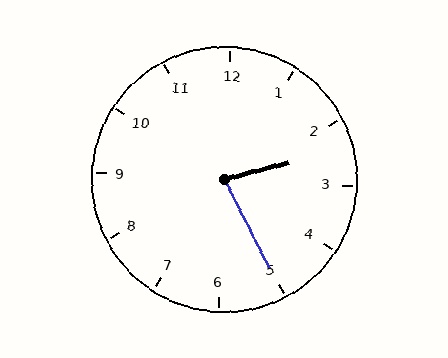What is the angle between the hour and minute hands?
Approximately 78 degrees.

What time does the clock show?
2:25.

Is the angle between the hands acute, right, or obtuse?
It is acute.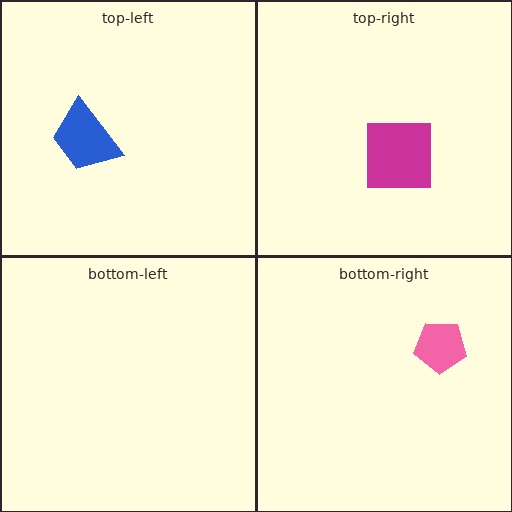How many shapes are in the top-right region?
1.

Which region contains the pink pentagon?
The bottom-right region.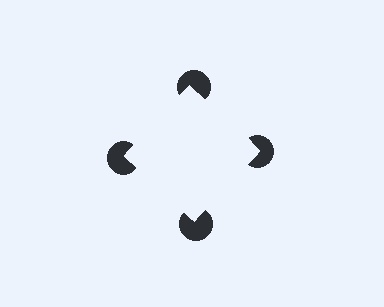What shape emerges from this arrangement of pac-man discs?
An illusory square — its edges are inferred from the aligned wedge cuts in the pac-man discs, not physically drawn.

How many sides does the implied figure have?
4 sides.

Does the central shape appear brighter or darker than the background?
It typically appears slightly brighter than the background, even though no actual brightness change is drawn.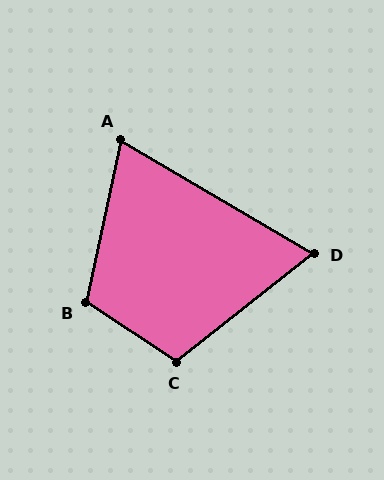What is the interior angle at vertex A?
Approximately 72 degrees (acute).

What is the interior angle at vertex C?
Approximately 108 degrees (obtuse).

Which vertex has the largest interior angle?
B, at approximately 111 degrees.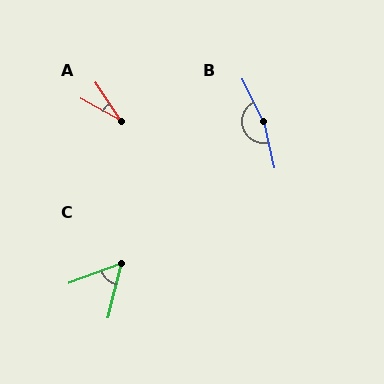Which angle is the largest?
B, at approximately 168 degrees.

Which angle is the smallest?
A, at approximately 28 degrees.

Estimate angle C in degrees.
Approximately 56 degrees.